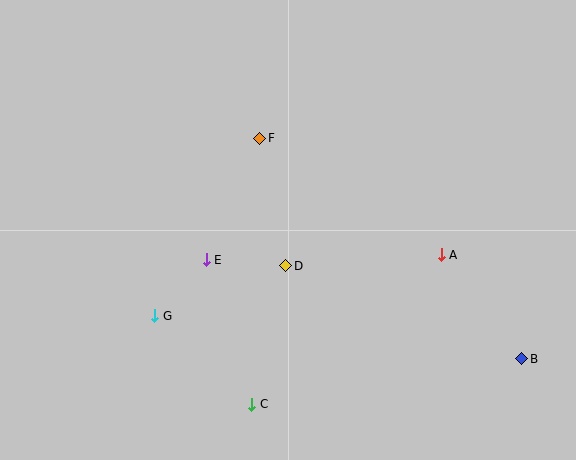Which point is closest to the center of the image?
Point D at (286, 266) is closest to the center.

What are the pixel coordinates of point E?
Point E is at (206, 260).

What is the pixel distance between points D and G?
The distance between D and G is 140 pixels.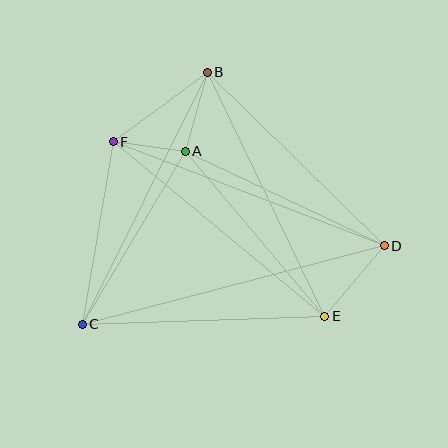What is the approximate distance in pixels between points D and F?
The distance between D and F is approximately 290 pixels.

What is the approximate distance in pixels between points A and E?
The distance between A and E is approximately 216 pixels.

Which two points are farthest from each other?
Points C and D are farthest from each other.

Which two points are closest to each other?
Points A and F are closest to each other.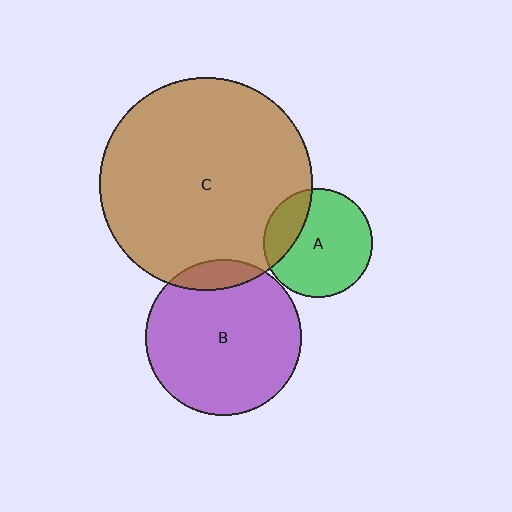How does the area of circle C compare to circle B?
Approximately 1.9 times.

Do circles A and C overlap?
Yes.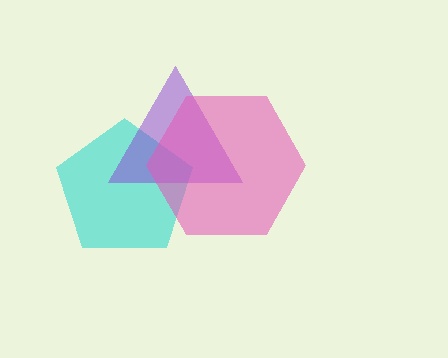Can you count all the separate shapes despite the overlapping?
Yes, there are 3 separate shapes.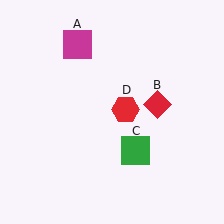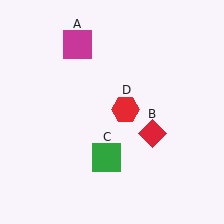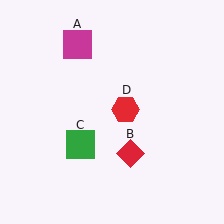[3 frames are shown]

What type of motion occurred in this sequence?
The red diamond (object B), green square (object C) rotated clockwise around the center of the scene.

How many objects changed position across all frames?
2 objects changed position: red diamond (object B), green square (object C).